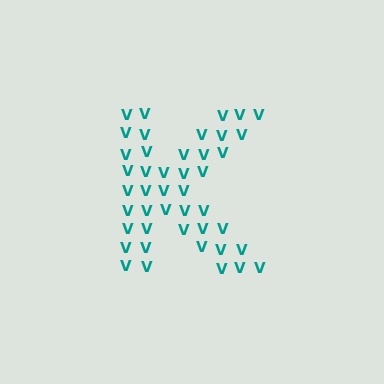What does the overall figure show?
The overall figure shows the letter K.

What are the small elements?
The small elements are letter V's.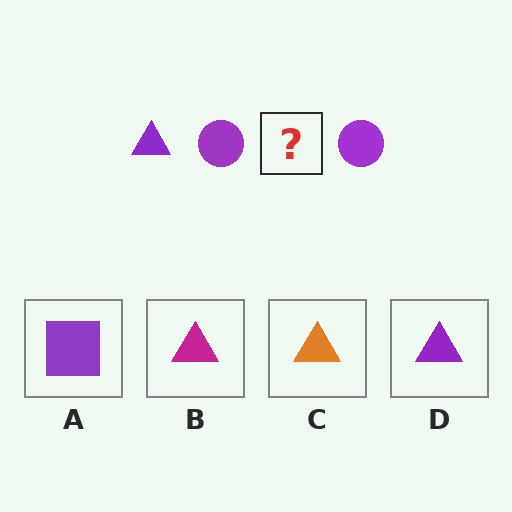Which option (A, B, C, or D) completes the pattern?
D.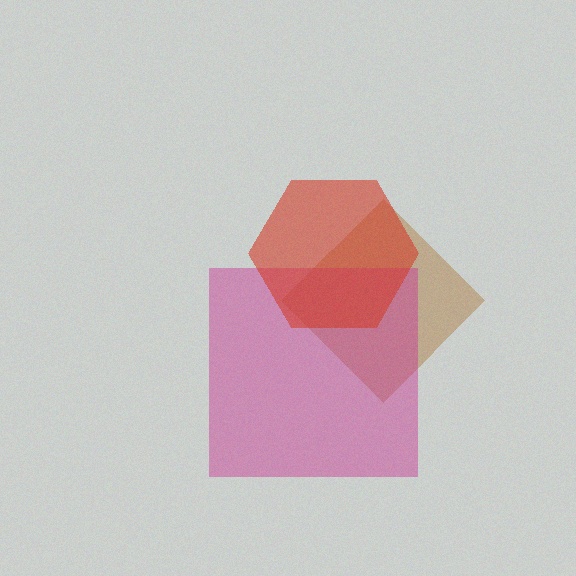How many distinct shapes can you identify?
There are 3 distinct shapes: a brown diamond, a magenta square, a red hexagon.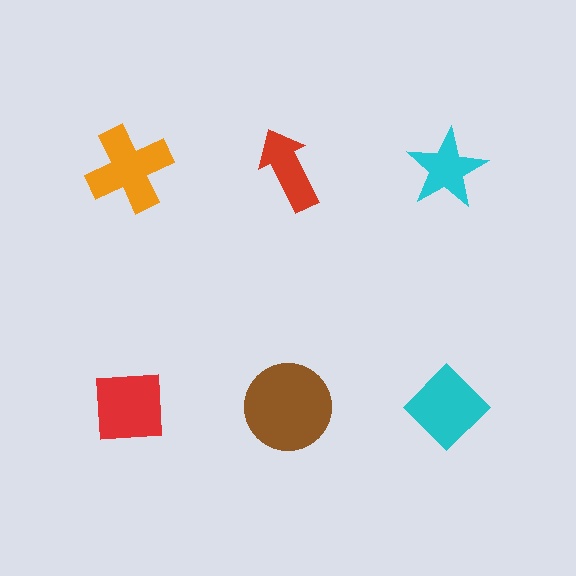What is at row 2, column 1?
A red square.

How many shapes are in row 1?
3 shapes.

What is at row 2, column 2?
A brown circle.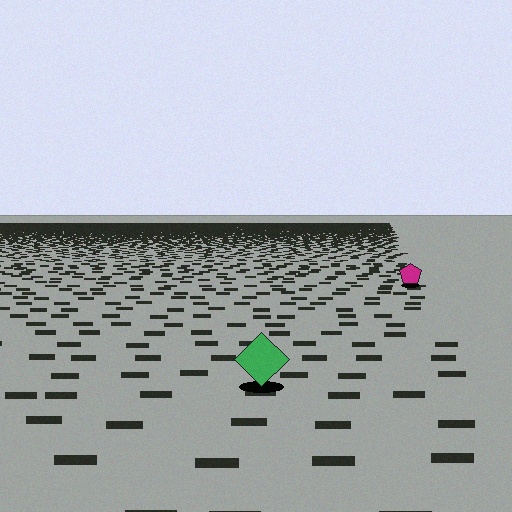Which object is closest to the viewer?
The green diamond is closest. The texture marks near it are larger and more spread out.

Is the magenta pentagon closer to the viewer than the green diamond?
No. The green diamond is closer — you can tell from the texture gradient: the ground texture is coarser near it.